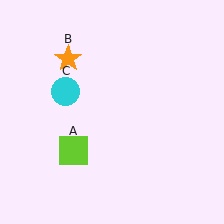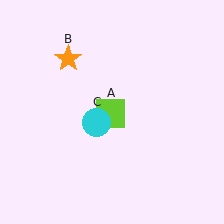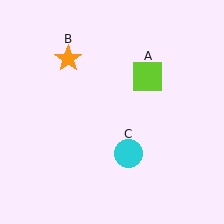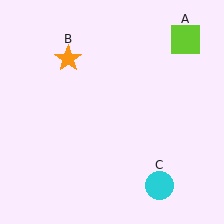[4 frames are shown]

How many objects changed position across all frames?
2 objects changed position: lime square (object A), cyan circle (object C).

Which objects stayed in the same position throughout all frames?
Orange star (object B) remained stationary.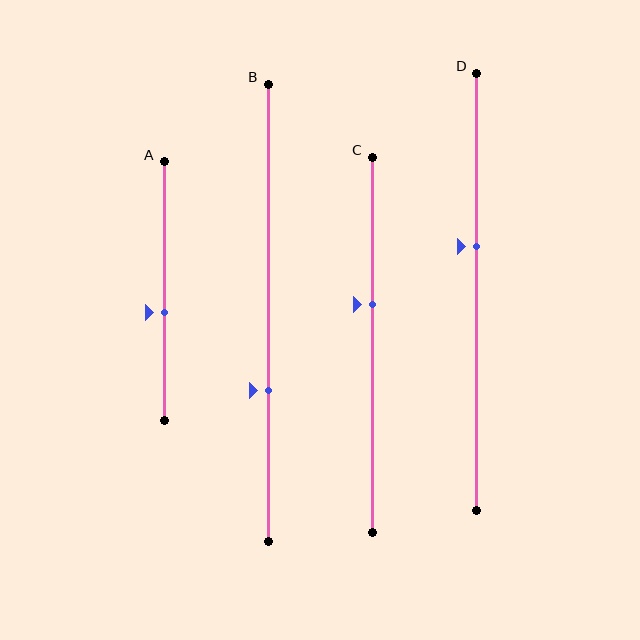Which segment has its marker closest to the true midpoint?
Segment A has its marker closest to the true midpoint.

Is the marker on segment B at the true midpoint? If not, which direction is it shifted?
No, the marker on segment B is shifted downward by about 17% of the segment length.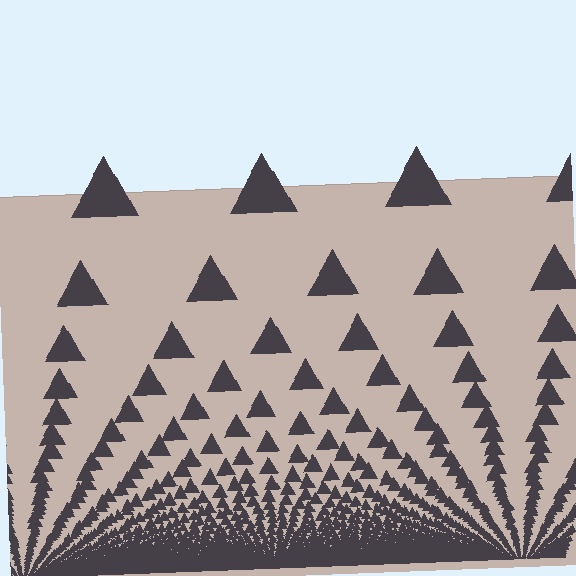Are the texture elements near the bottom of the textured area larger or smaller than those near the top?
Smaller. The gradient is inverted — elements near the bottom are smaller and denser.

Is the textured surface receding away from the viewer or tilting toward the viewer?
The surface appears to tilt toward the viewer. Texture elements get larger and sparser toward the top.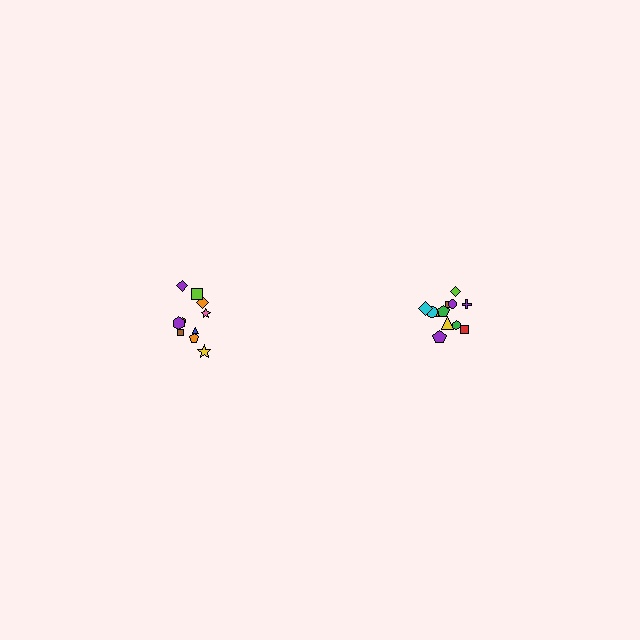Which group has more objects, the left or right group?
The right group.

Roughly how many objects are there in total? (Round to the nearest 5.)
Roughly 20 objects in total.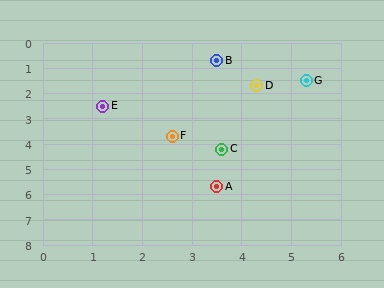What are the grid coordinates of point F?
Point F is at approximately (2.6, 3.7).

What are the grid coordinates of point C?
Point C is at approximately (3.6, 4.2).